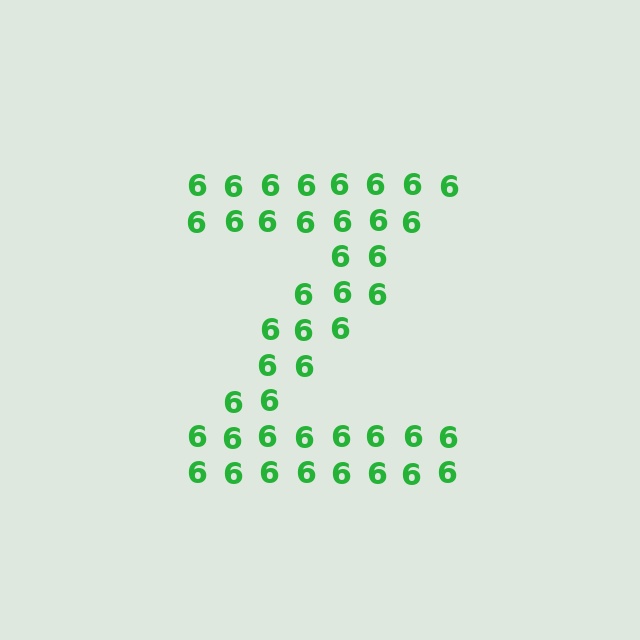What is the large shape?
The large shape is the letter Z.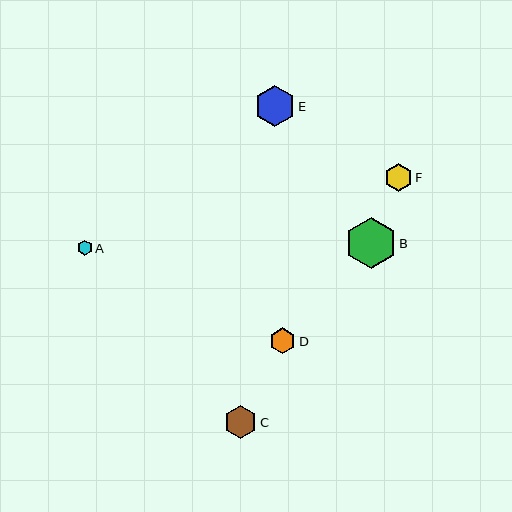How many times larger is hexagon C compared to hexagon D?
Hexagon C is approximately 1.3 times the size of hexagon D.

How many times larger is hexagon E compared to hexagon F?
Hexagon E is approximately 1.4 times the size of hexagon F.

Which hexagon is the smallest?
Hexagon A is the smallest with a size of approximately 15 pixels.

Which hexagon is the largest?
Hexagon B is the largest with a size of approximately 51 pixels.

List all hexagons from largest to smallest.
From largest to smallest: B, E, C, F, D, A.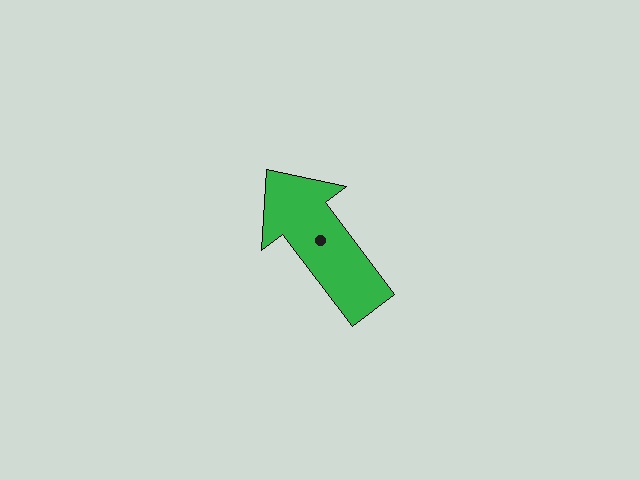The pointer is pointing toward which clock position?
Roughly 11 o'clock.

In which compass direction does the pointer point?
Northwest.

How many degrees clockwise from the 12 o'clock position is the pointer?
Approximately 323 degrees.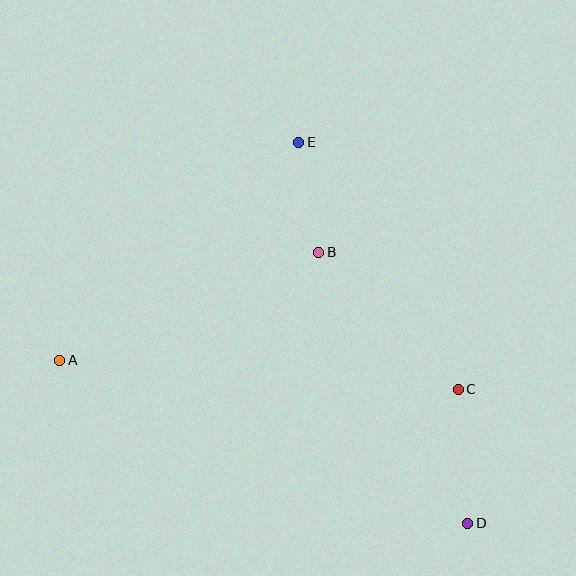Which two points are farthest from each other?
Points A and D are farthest from each other.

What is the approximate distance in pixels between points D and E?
The distance between D and E is approximately 417 pixels.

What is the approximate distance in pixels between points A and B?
The distance between A and B is approximately 280 pixels.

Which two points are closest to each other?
Points B and E are closest to each other.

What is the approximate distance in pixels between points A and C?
The distance between A and C is approximately 400 pixels.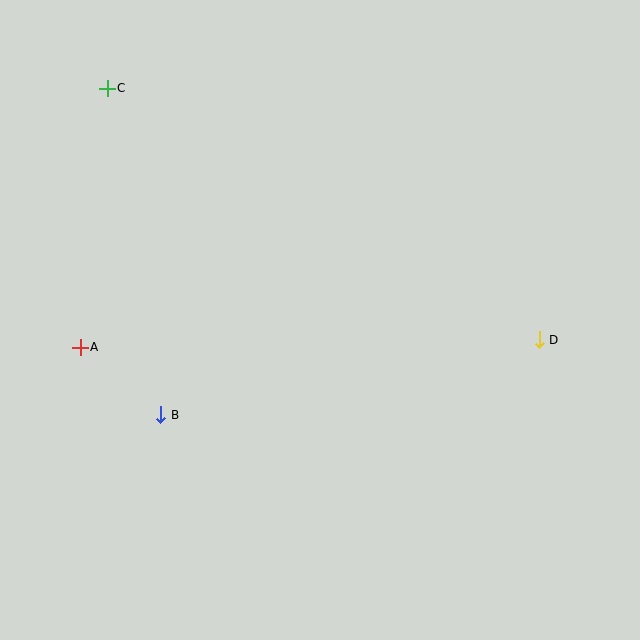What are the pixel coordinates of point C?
Point C is at (107, 88).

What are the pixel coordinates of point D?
Point D is at (539, 340).